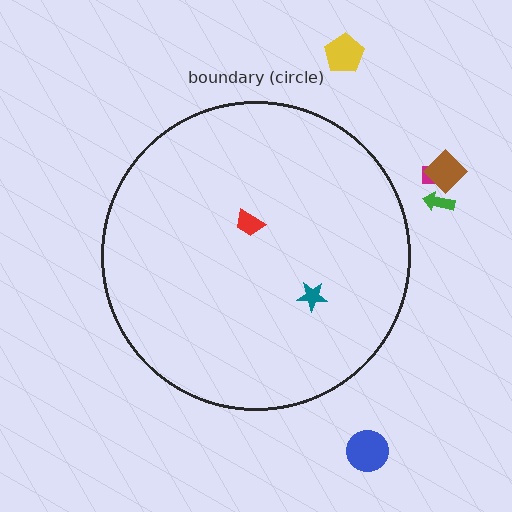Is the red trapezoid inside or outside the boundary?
Inside.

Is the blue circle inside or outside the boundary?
Outside.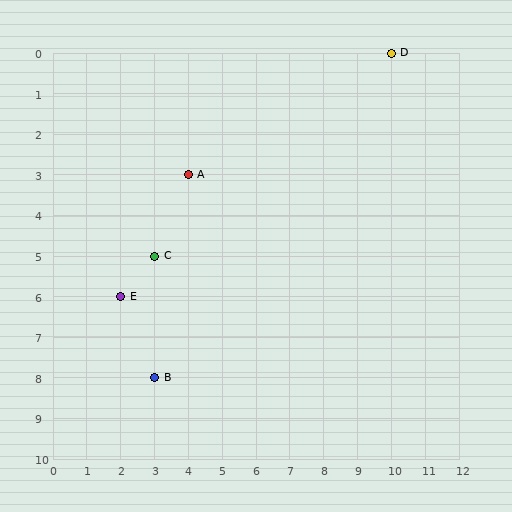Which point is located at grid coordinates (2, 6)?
Point E is at (2, 6).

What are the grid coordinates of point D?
Point D is at grid coordinates (10, 0).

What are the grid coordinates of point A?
Point A is at grid coordinates (4, 3).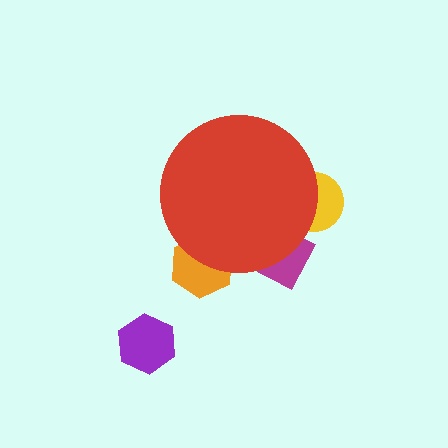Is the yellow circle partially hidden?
Yes, the yellow circle is partially hidden behind the red circle.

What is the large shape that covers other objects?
A red circle.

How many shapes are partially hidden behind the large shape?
3 shapes are partially hidden.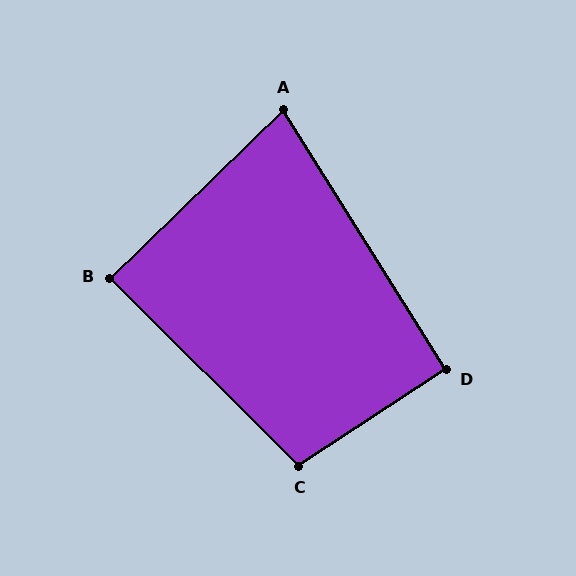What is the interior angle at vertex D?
Approximately 91 degrees (approximately right).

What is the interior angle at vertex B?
Approximately 89 degrees (approximately right).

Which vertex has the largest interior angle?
C, at approximately 102 degrees.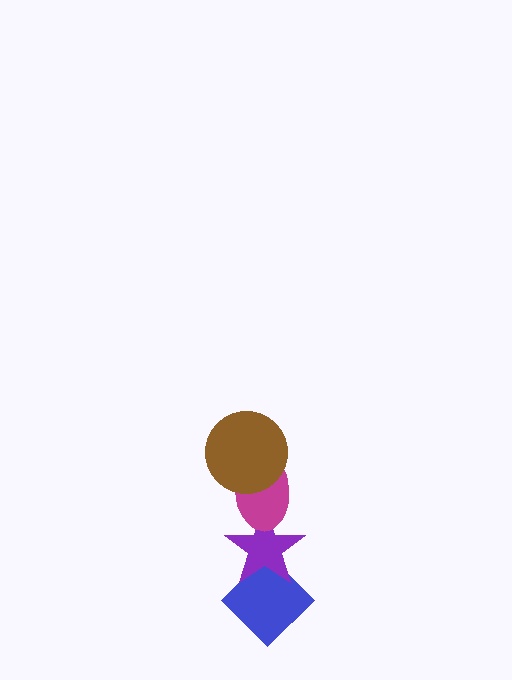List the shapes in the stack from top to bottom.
From top to bottom: the brown circle, the magenta ellipse, the purple star, the blue diamond.